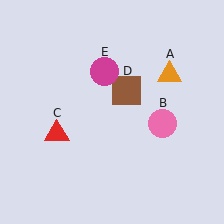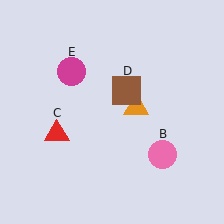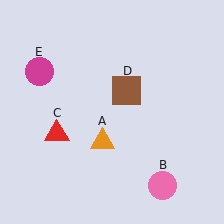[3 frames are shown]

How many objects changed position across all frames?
3 objects changed position: orange triangle (object A), pink circle (object B), magenta circle (object E).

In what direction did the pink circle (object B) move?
The pink circle (object B) moved down.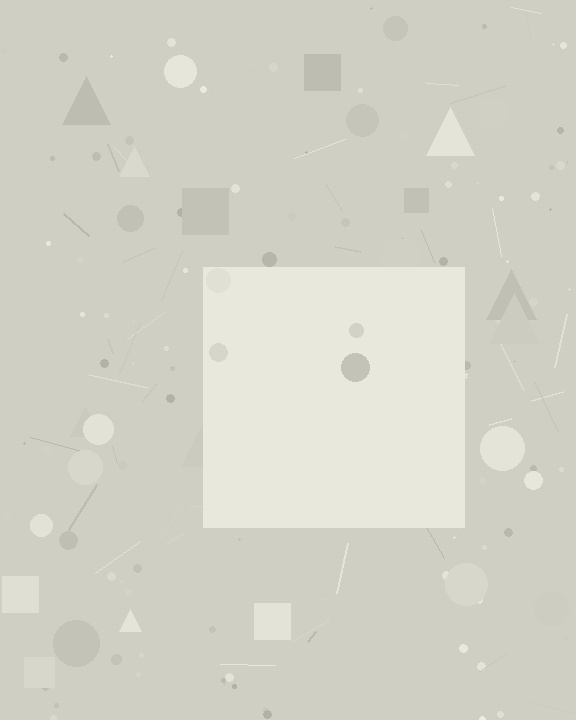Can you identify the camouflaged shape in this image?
The camouflaged shape is a square.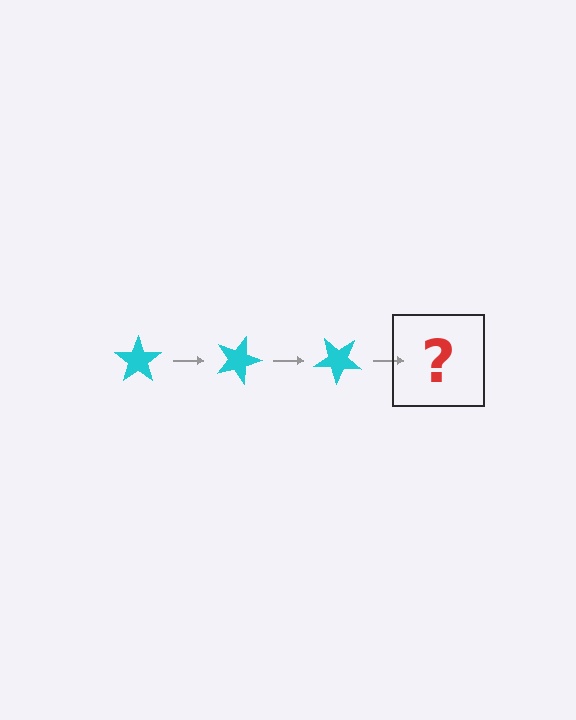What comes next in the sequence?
The next element should be a cyan star rotated 60 degrees.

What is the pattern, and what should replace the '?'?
The pattern is that the star rotates 20 degrees each step. The '?' should be a cyan star rotated 60 degrees.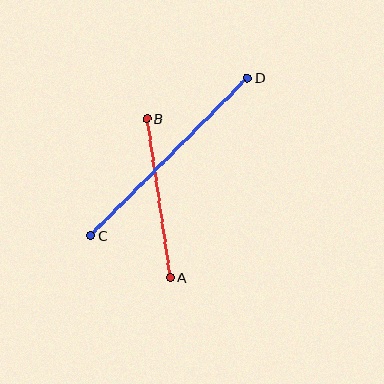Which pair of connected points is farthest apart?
Points C and D are farthest apart.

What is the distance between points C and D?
The distance is approximately 222 pixels.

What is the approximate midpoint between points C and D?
The midpoint is at approximately (169, 157) pixels.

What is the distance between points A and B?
The distance is approximately 160 pixels.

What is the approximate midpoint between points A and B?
The midpoint is at approximately (159, 198) pixels.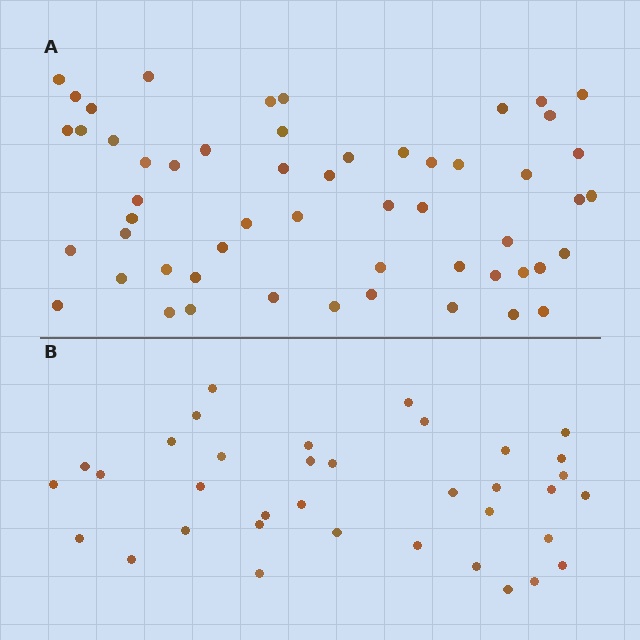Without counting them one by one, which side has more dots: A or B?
Region A (the top region) has more dots.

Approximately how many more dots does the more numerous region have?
Region A has approximately 20 more dots than region B.